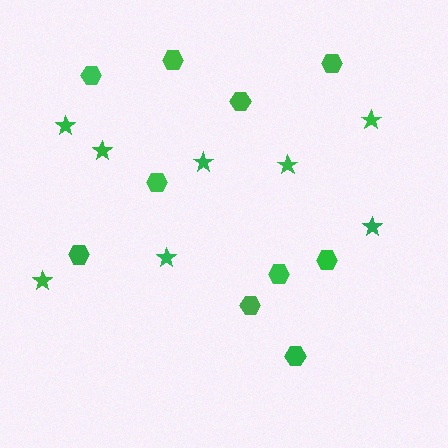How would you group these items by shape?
There are 2 groups: one group of hexagons (10) and one group of stars (8).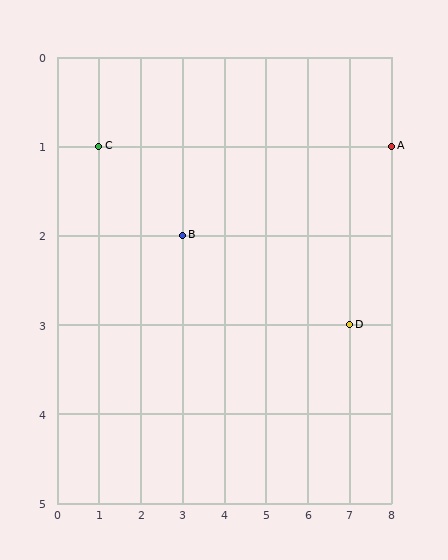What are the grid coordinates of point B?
Point B is at grid coordinates (3, 2).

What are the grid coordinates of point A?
Point A is at grid coordinates (8, 1).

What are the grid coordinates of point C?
Point C is at grid coordinates (1, 1).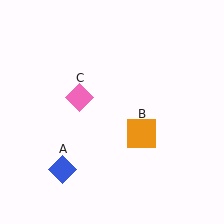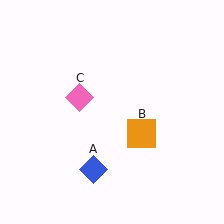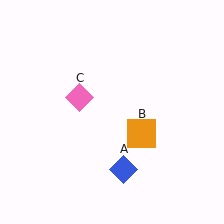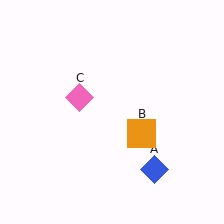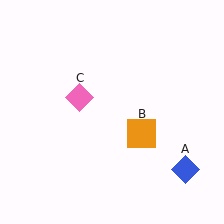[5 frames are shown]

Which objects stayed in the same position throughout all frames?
Orange square (object B) and pink diamond (object C) remained stationary.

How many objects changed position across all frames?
1 object changed position: blue diamond (object A).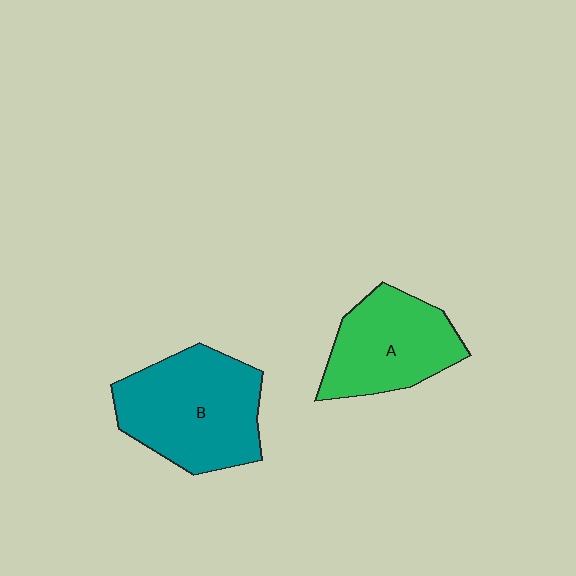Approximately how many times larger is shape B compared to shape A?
Approximately 1.3 times.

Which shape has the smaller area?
Shape A (green).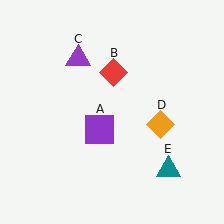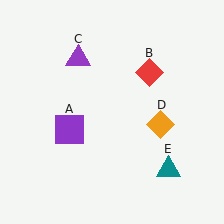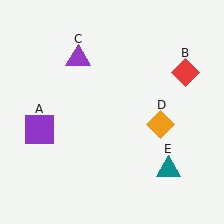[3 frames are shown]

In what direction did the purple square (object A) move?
The purple square (object A) moved left.